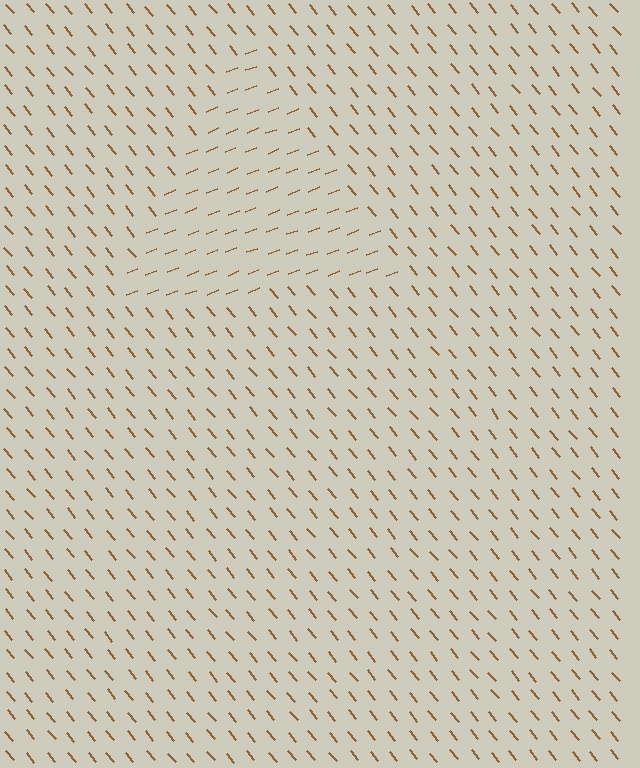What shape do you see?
I see a triangle.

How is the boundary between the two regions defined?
The boundary is defined purely by a change in line orientation (approximately 72 degrees difference). All lines are the same color and thickness.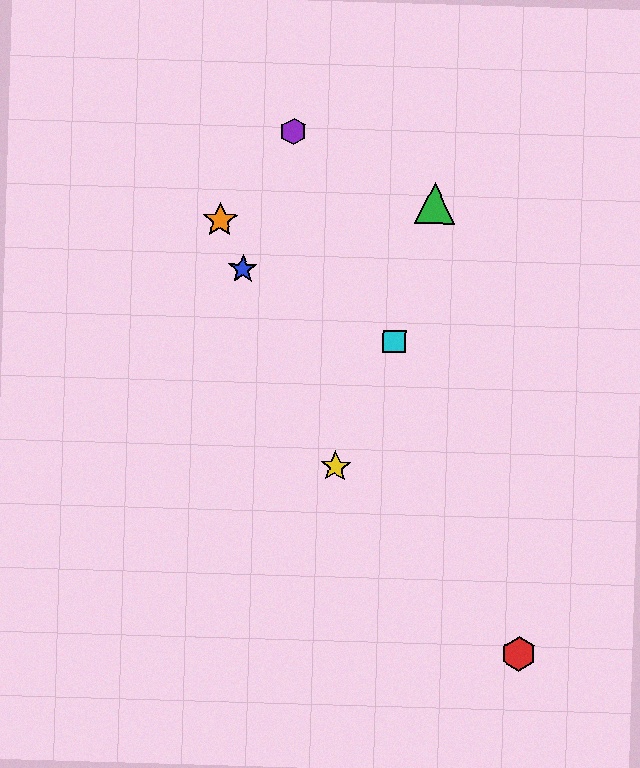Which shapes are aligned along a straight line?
The blue star, the yellow star, the orange star are aligned along a straight line.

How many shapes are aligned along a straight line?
3 shapes (the blue star, the yellow star, the orange star) are aligned along a straight line.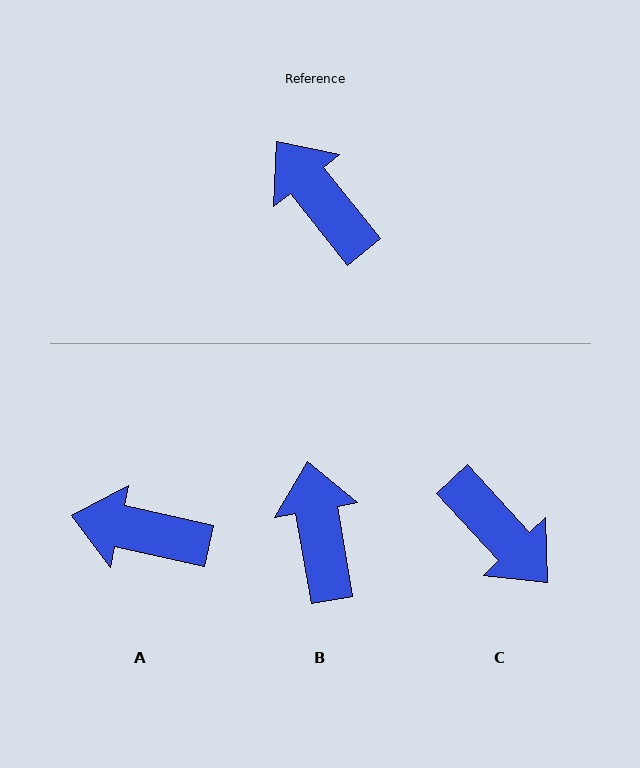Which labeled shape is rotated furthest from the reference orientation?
C, about 176 degrees away.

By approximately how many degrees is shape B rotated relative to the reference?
Approximately 29 degrees clockwise.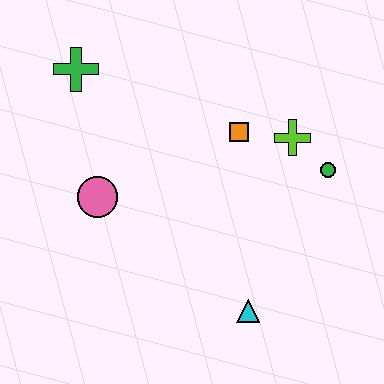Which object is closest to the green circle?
The lime cross is closest to the green circle.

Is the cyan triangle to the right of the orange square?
Yes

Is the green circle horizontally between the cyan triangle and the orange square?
No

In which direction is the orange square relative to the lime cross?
The orange square is to the left of the lime cross.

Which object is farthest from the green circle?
The green cross is farthest from the green circle.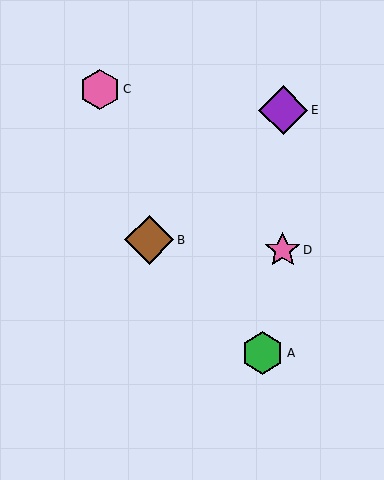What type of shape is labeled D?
Shape D is a pink star.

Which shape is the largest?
The brown diamond (labeled B) is the largest.